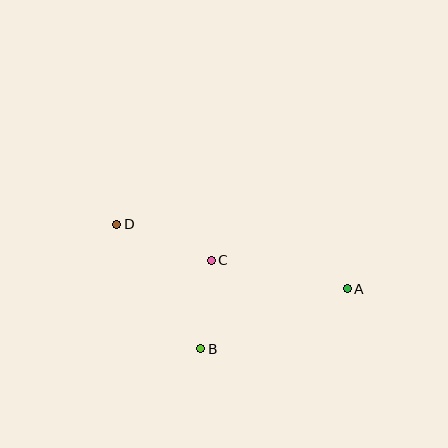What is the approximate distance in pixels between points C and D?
The distance between C and D is approximately 101 pixels.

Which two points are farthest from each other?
Points A and D are farthest from each other.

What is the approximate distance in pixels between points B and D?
The distance between B and D is approximately 150 pixels.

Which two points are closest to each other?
Points B and C are closest to each other.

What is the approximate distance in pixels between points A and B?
The distance between A and B is approximately 158 pixels.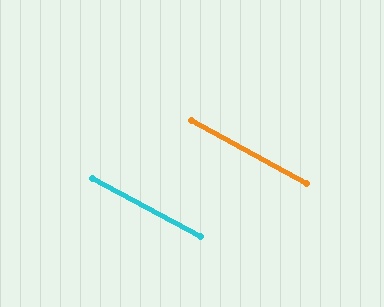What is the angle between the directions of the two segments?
Approximately 1 degree.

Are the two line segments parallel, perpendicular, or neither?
Parallel — their directions differ by only 0.6°.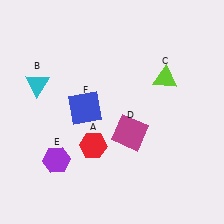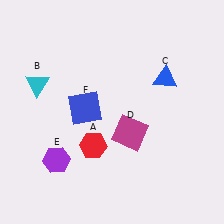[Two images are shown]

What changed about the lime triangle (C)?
In Image 1, C is lime. In Image 2, it changed to blue.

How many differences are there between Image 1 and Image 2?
There is 1 difference between the two images.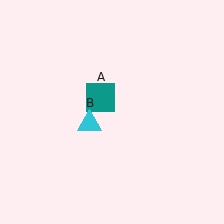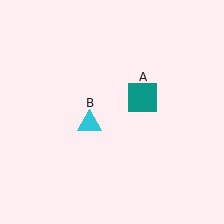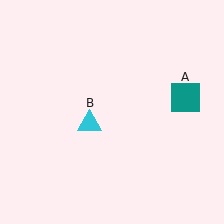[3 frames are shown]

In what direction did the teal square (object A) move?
The teal square (object A) moved right.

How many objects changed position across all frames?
1 object changed position: teal square (object A).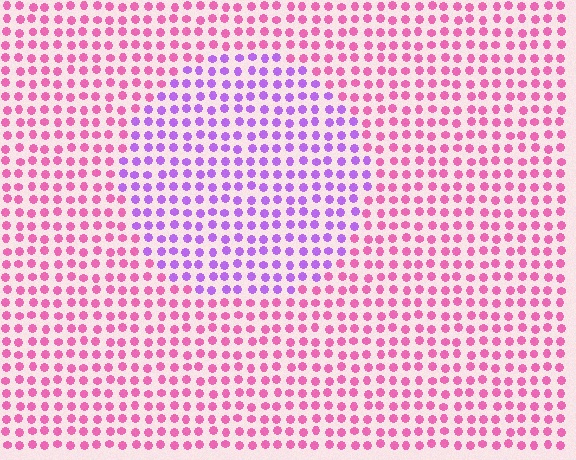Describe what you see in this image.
The image is filled with small pink elements in a uniform arrangement. A circle-shaped region is visible where the elements are tinted to a slightly different hue, forming a subtle color boundary.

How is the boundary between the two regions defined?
The boundary is defined purely by a slight shift in hue (about 47 degrees). Spacing, size, and orientation are identical on both sides.